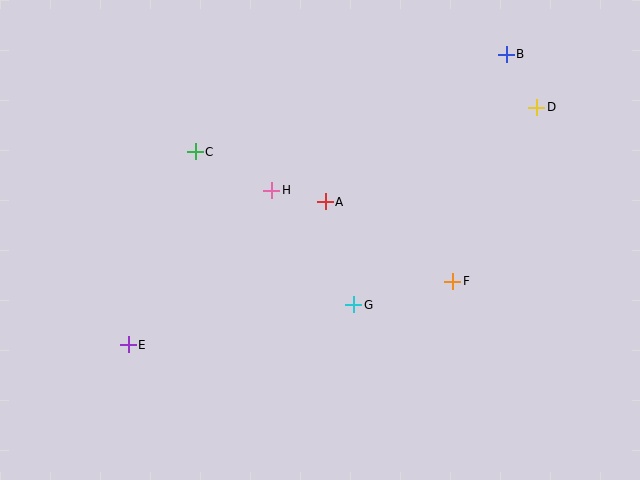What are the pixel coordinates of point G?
Point G is at (354, 305).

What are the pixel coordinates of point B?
Point B is at (506, 54).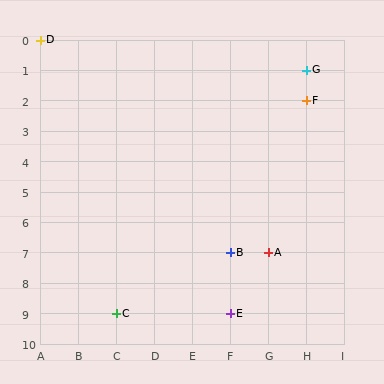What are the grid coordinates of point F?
Point F is at grid coordinates (H, 2).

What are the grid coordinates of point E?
Point E is at grid coordinates (F, 9).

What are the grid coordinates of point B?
Point B is at grid coordinates (F, 7).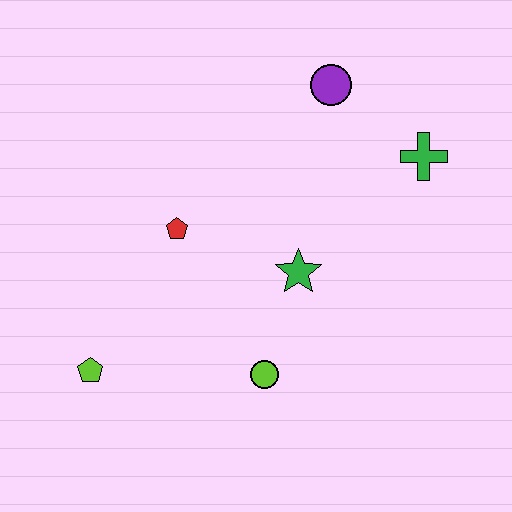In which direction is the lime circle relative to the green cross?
The lime circle is below the green cross.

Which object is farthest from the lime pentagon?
The green cross is farthest from the lime pentagon.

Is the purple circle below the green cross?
No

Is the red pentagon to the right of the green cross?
No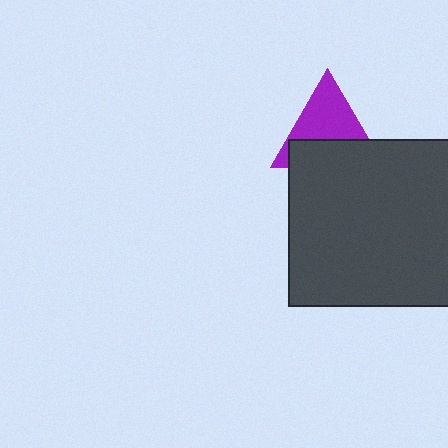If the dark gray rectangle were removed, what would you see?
You would see the complete purple triangle.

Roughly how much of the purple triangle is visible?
About half of it is visible (roughly 56%).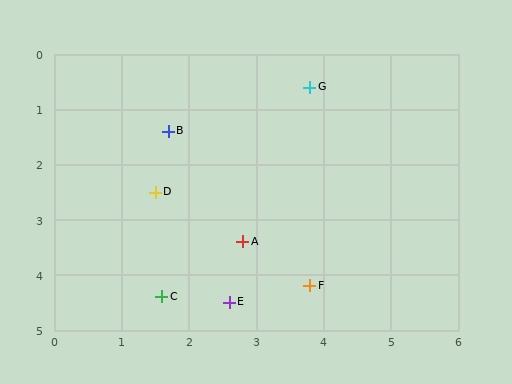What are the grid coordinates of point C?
Point C is at approximately (1.6, 4.4).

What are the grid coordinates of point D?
Point D is at approximately (1.5, 2.5).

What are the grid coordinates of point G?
Point G is at approximately (3.8, 0.6).